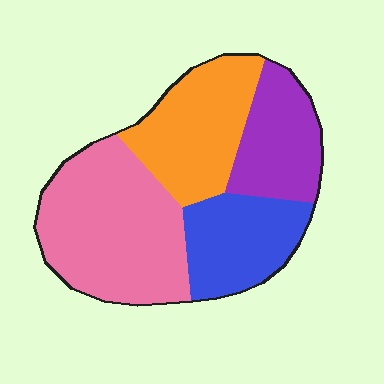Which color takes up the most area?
Pink, at roughly 35%.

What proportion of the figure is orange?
Orange covers about 25% of the figure.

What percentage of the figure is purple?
Purple takes up less than a quarter of the figure.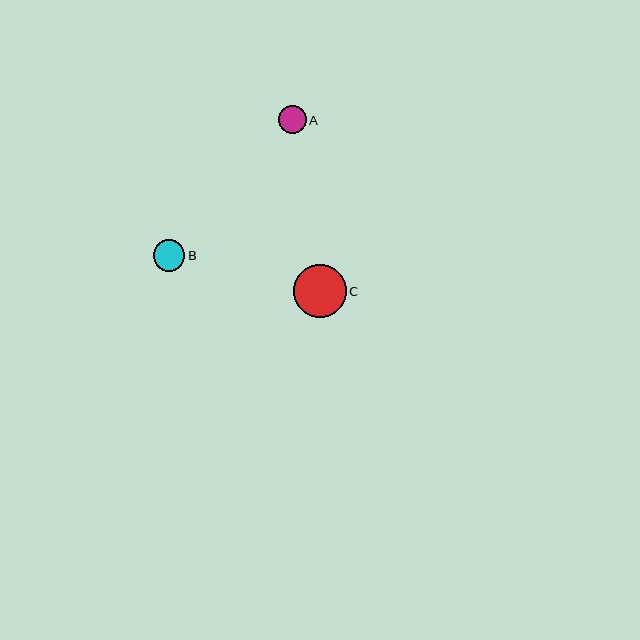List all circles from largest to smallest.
From largest to smallest: C, B, A.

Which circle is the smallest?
Circle A is the smallest with a size of approximately 28 pixels.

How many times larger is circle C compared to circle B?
Circle C is approximately 1.7 times the size of circle B.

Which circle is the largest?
Circle C is the largest with a size of approximately 53 pixels.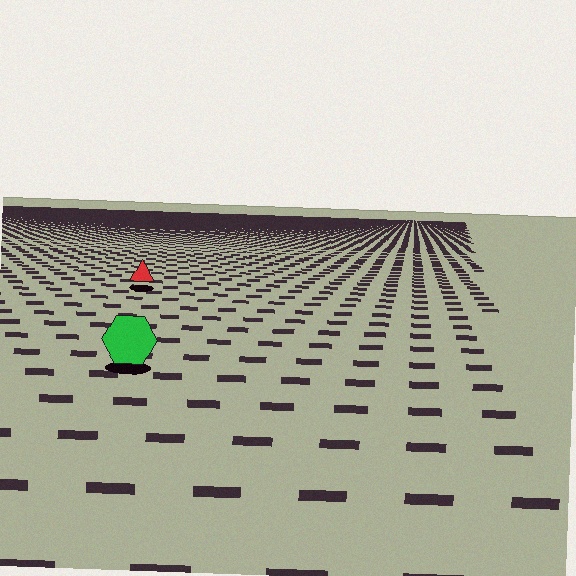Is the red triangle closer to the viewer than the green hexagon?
No. The green hexagon is closer — you can tell from the texture gradient: the ground texture is coarser near it.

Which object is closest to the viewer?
The green hexagon is closest. The texture marks near it are larger and more spread out.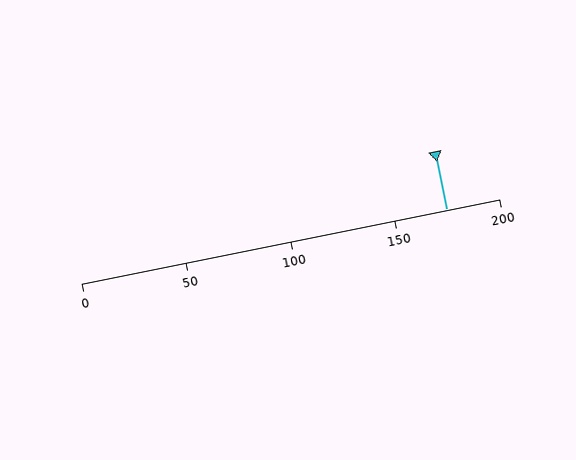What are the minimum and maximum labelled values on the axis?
The axis runs from 0 to 200.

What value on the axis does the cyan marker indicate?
The marker indicates approximately 175.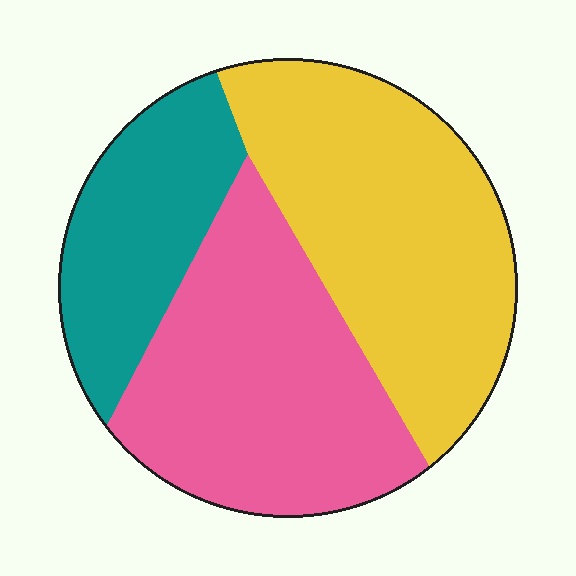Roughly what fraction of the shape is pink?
Pink takes up about three eighths (3/8) of the shape.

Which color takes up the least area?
Teal, at roughly 20%.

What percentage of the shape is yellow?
Yellow covers about 40% of the shape.